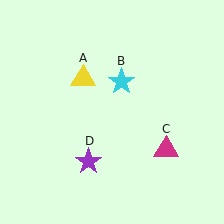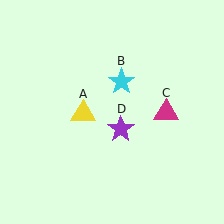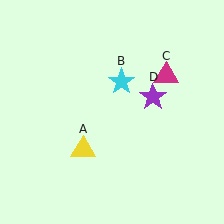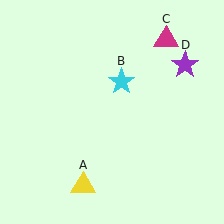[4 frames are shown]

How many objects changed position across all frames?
3 objects changed position: yellow triangle (object A), magenta triangle (object C), purple star (object D).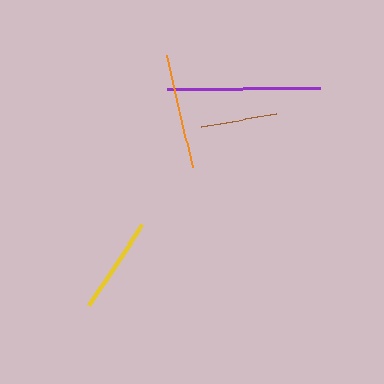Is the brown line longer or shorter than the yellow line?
The yellow line is longer than the brown line.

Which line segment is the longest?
The purple line is the longest at approximately 153 pixels.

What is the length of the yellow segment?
The yellow segment is approximately 97 pixels long.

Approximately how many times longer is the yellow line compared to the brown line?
The yellow line is approximately 1.3 times the length of the brown line.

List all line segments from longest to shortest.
From longest to shortest: purple, orange, yellow, brown.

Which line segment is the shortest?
The brown line is the shortest at approximately 75 pixels.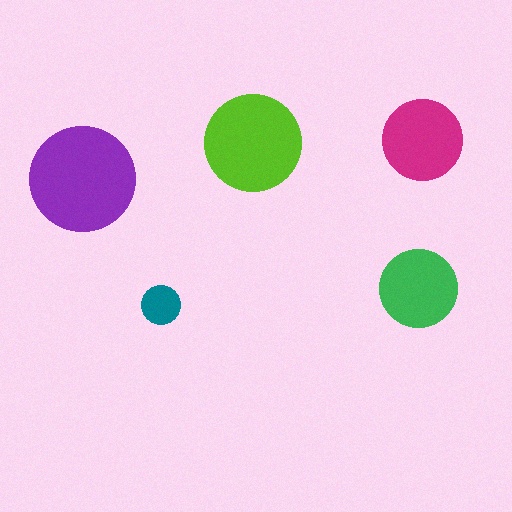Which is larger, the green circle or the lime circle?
The lime one.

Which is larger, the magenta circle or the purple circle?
The purple one.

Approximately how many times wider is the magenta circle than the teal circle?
About 2 times wider.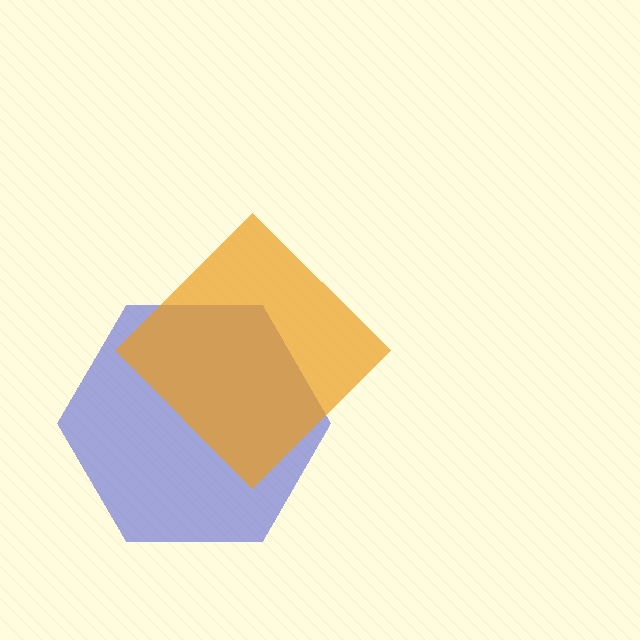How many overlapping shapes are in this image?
There are 2 overlapping shapes in the image.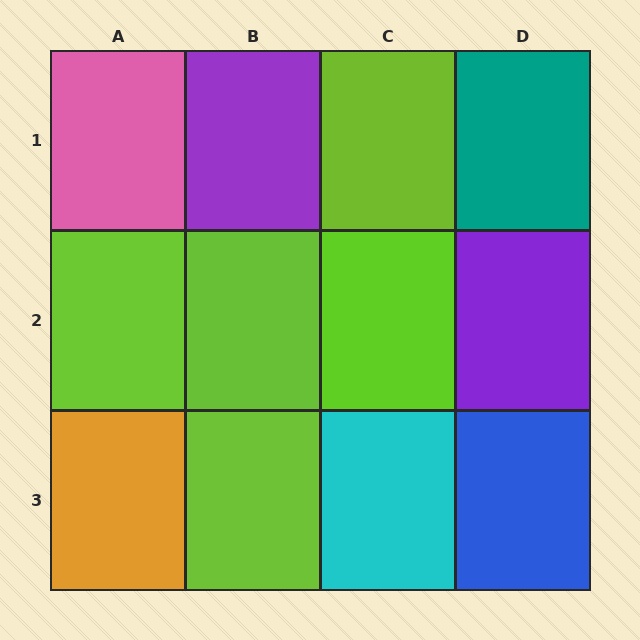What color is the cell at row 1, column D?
Teal.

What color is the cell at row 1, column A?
Pink.